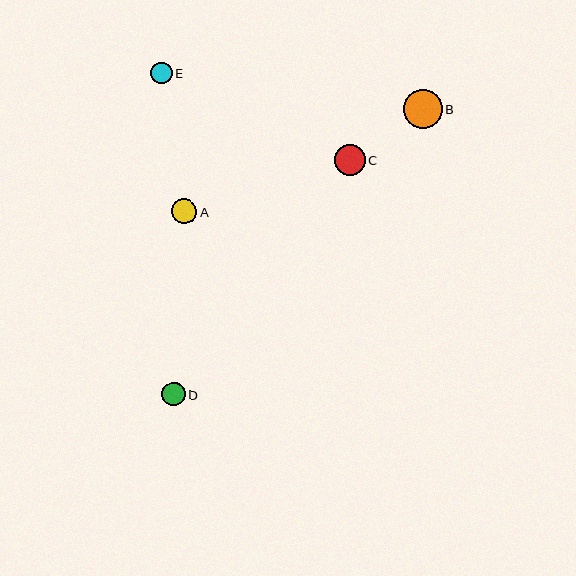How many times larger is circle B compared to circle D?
Circle B is approximately 1.7 times the size of circle D.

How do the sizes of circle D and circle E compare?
Circle D and circle E are approximately the same size.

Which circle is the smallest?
Circle E is the smallest with a size of approximately 22 pixels.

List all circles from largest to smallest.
From largest to smallest: B, C, A, D, E.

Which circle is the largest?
Circle B is the largest with a size of approximately 39 pixels.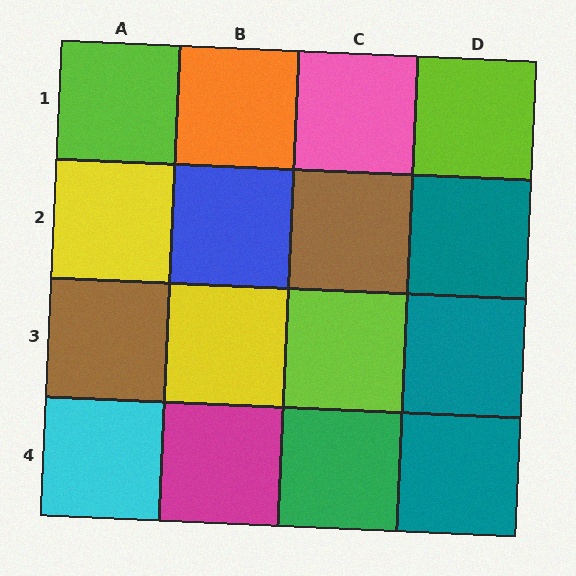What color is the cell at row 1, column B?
Orange.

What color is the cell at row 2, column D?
Teal.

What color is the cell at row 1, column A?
Lime.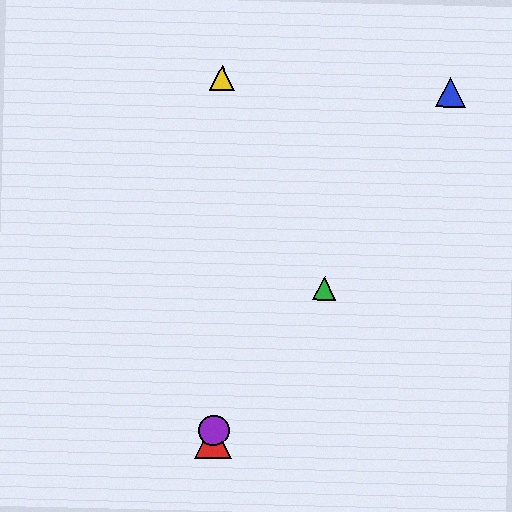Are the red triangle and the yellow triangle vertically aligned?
Yes, both are at x≈213.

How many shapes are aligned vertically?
3 shapes (the red triangle, the yellow triangle, the purple circle) are aligned vertically.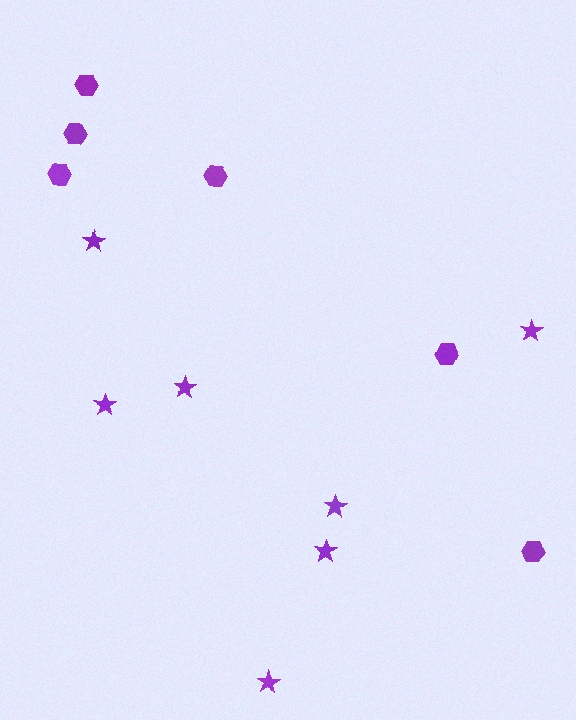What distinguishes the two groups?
There are 2 groups: one group of stars (7) and one group of hexagons (6).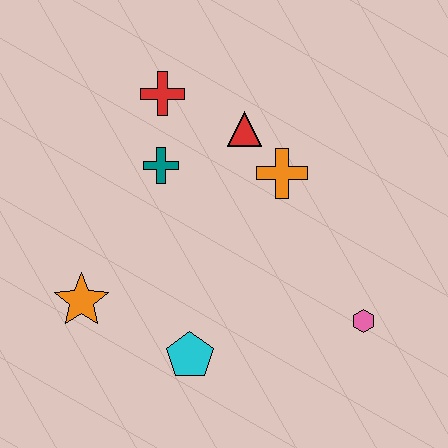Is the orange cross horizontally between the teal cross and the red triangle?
No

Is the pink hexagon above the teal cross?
No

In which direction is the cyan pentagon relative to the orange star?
The cyan pentagon is to the right of the orange star.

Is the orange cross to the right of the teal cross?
Yes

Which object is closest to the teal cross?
The red cross is closest to the teal cross.